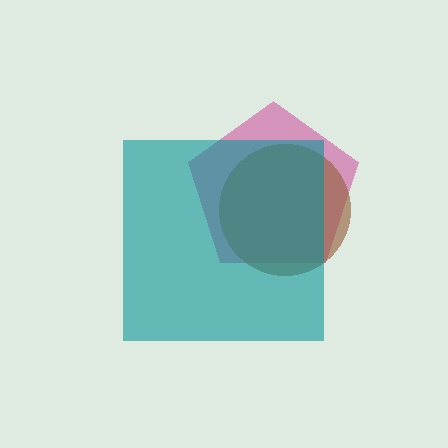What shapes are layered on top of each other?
The layered shapes are: a magenta pentagon, a brown circle, a teal square.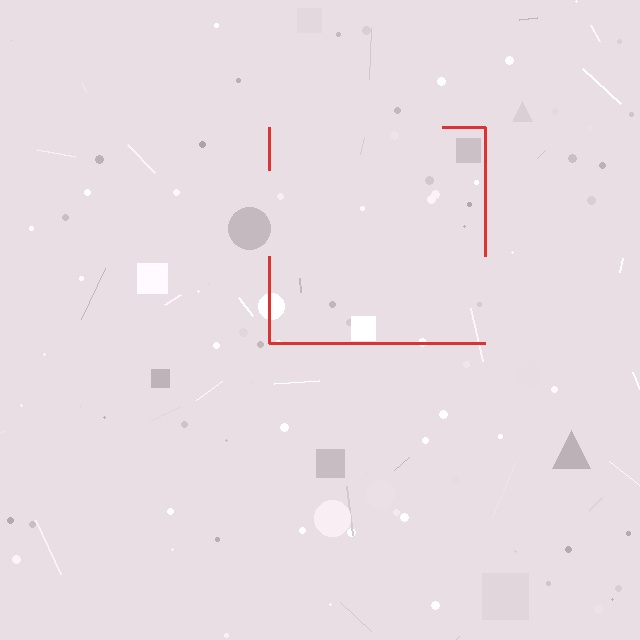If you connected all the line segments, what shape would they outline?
They would outline a square.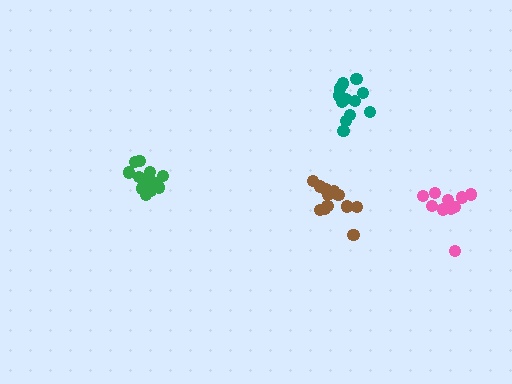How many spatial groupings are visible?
There are 4 spatial groupings.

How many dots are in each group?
Group 1: 14 dots, Group 2: 10 dots, Group 3: 12 dots, Group 4: 12 dots (48 total).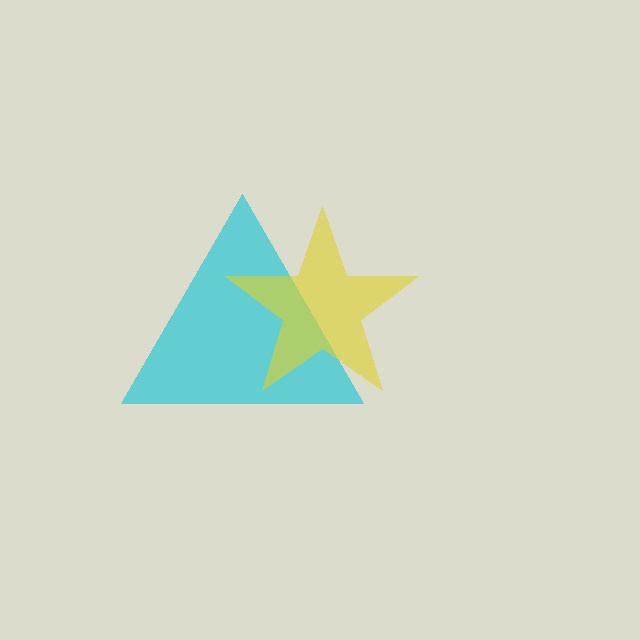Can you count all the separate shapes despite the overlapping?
Yes, there are 2 separate shapes.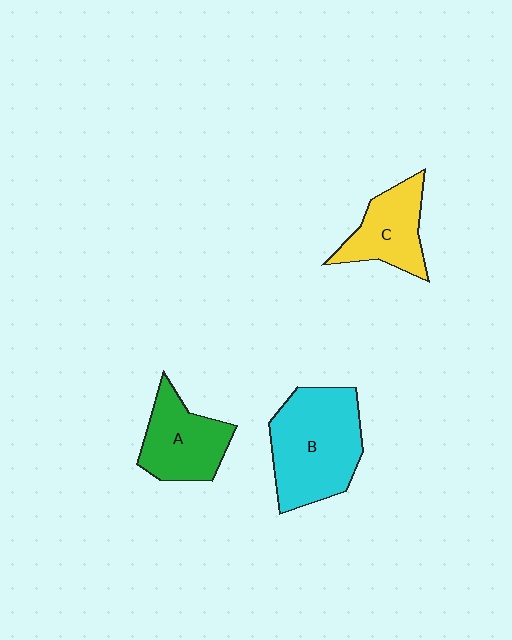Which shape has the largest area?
Shape B (cyan).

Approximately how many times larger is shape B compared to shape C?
Approximately 1.7 times.